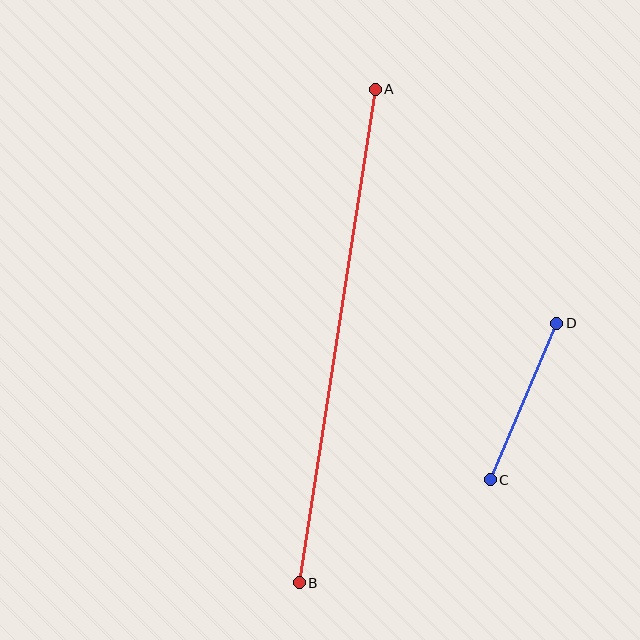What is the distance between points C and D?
The distance is approximately 170 pixels.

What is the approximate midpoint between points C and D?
The midpoint is at approximately (524, 402) pixels.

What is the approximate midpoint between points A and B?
The midpoint is at approximately (337, 336) pixels.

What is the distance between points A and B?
The distance is approximately 500 pixels.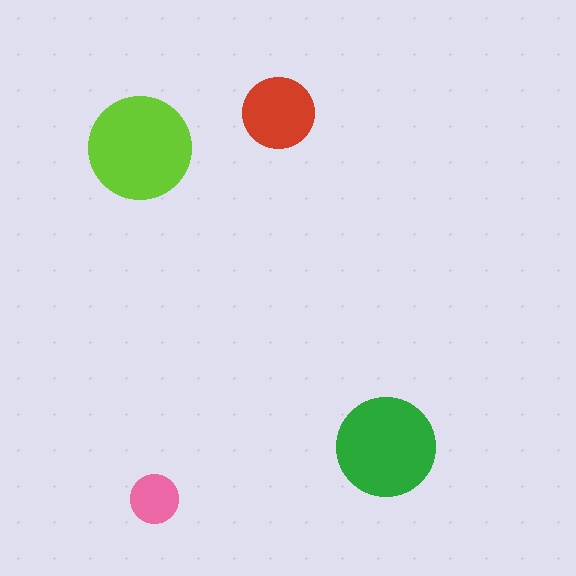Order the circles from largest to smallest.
the lime one, the green one, the red one, the pink one.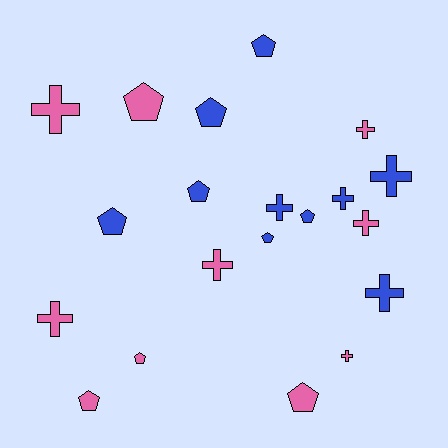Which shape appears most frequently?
Cross, with 10 objects.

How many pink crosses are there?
There are 6 pink crosses.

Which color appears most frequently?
Pink, with 10 objects.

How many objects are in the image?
There are 20 objects.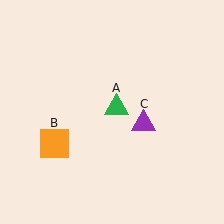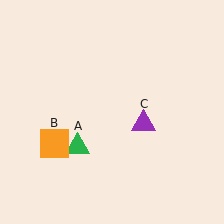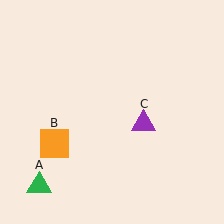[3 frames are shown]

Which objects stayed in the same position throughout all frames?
Orange square (object B) and purple triangle (object C) remained stationary.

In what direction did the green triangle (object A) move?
The green triangle (object A) moved down and to the left.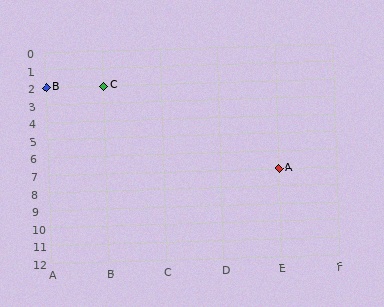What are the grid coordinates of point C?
Point C is at grid coordinates (B, 2).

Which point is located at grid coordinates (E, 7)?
Point A is at (E, 7).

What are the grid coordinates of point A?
Point A is at grid coordinates (E, 7).